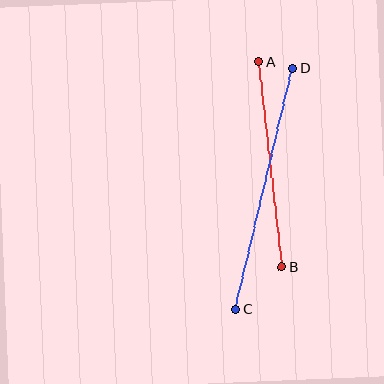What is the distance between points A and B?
The distance is approximately 206 pixels.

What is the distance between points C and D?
The distance is approximately 248 pixels.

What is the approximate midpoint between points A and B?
The midpoint is at approximately (270, 165) pixels.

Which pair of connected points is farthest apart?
Points C and D are farthest apart.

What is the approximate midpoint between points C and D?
The midpoint is at approximately (264, 189) pixels.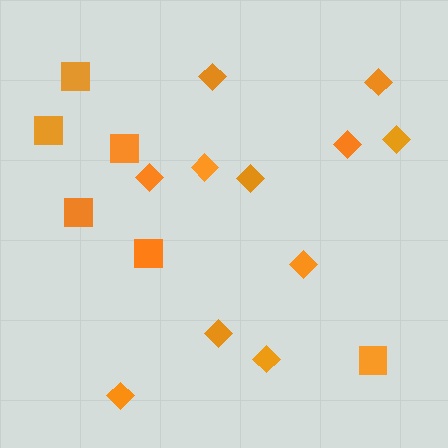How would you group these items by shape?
There are 2 groups: one group of squares (6) and one group of diamonds (11).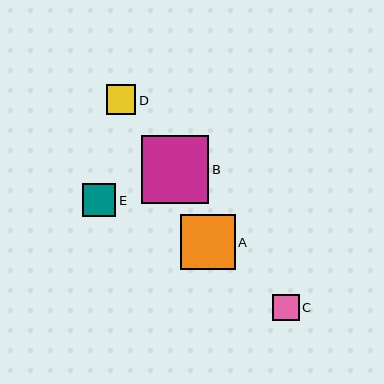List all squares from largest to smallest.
From largest to smallest: B, A, E, D, C.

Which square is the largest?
Square B is the largest with a size of approximately 68 pixels.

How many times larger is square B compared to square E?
Square B is approximately 2.0 times the size of square E.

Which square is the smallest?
Square C is the smallest with a size of approximately 26 pixels.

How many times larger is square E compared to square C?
Square E is approximately 1.3 times the size of square C.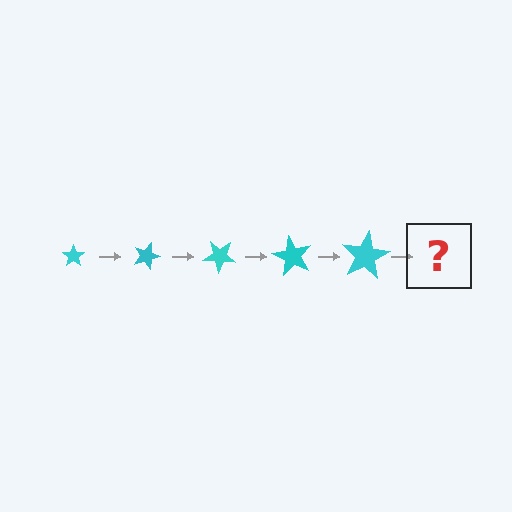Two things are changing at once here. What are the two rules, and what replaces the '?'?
The two rules are that the star grows larger each step and it rotates 20 degrees each step. The '?' should be a star, larger than the previous one and rotated 100 degrees from the start.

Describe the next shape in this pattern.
It should be a star, larger than the previous one and rotated 100 degrees from the start.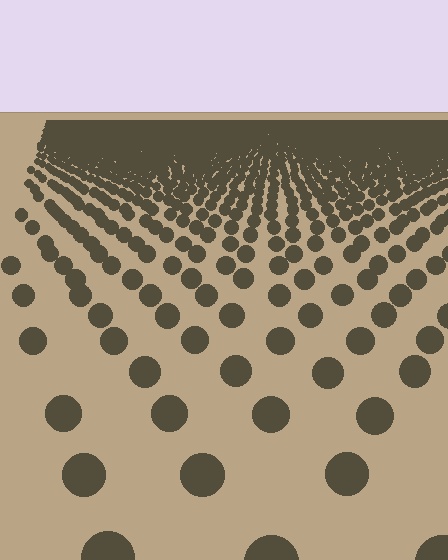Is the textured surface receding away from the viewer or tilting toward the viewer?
The surface is receding away from the viewer. Texture elements get smaller and denser toward the top.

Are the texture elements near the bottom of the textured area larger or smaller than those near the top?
Larger. Near the bottom, elements are closer to the viewer and appear at a bigger on-screen size.